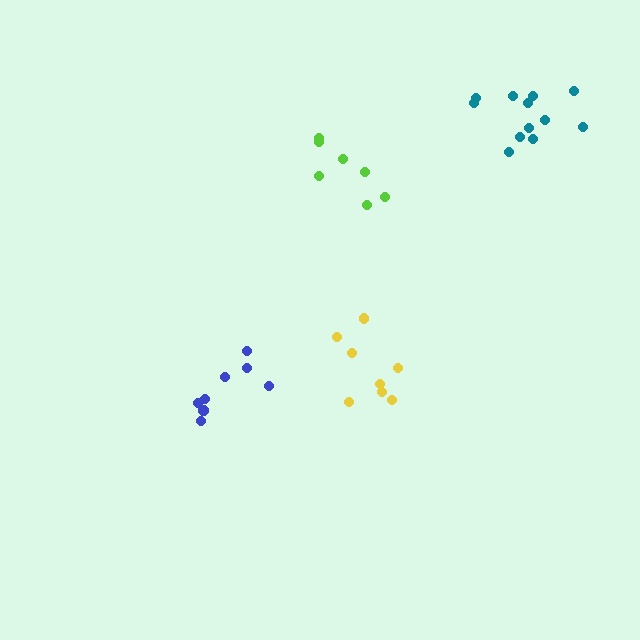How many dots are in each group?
Group 1: 8 dots, Group 2: 12 dots, Group 3: 8 dots, Group 4: 7 dots (35 total).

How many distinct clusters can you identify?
There are 4 distinct clusters.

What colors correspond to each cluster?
The clusters are colored: yellow, teal, blue, lime.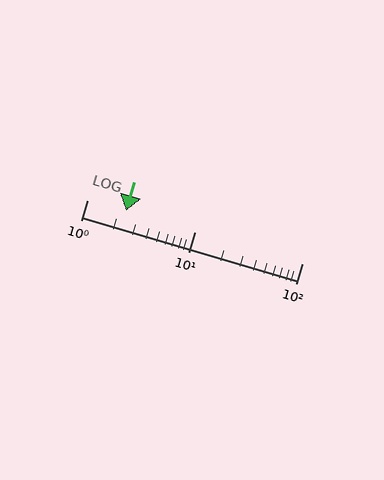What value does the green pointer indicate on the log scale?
The pointer indicates approximately 2.3.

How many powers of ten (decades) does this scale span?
The scale spans 2 decades, from 1 to 100.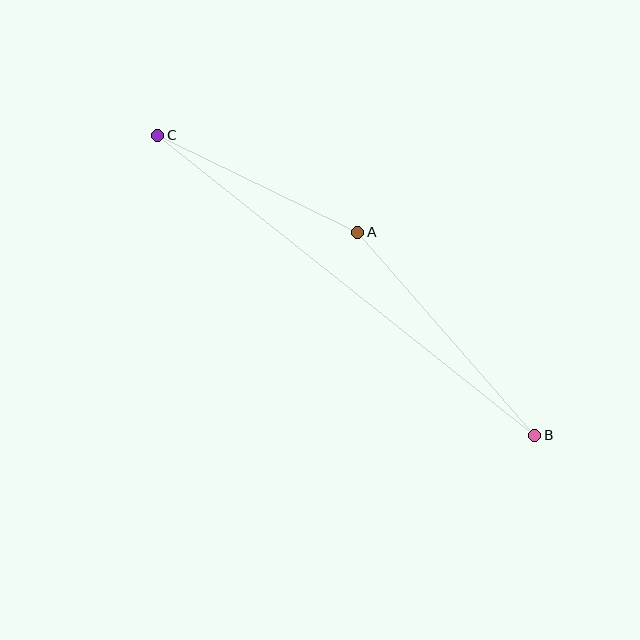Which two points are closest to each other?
Points A and C are closest to each other.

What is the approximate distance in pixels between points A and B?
The distance between A and B is approximately 270 pixels.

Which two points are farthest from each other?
Points B and C are farthest from each other.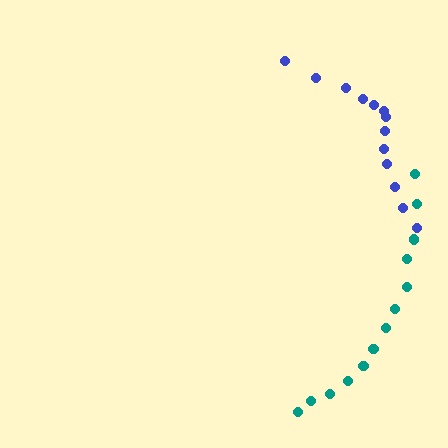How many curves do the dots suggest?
There are 2 distinct paths.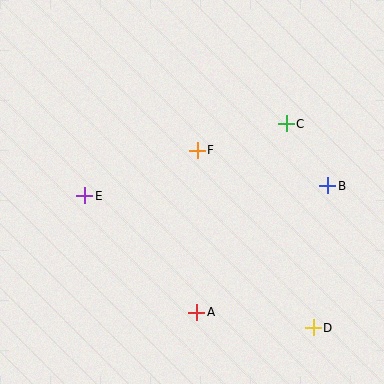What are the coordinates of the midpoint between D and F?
The midpoint between D and F is at (255, 239).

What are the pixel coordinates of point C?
Point C is at (286, 124).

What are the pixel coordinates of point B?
Point B is at (328, 186).